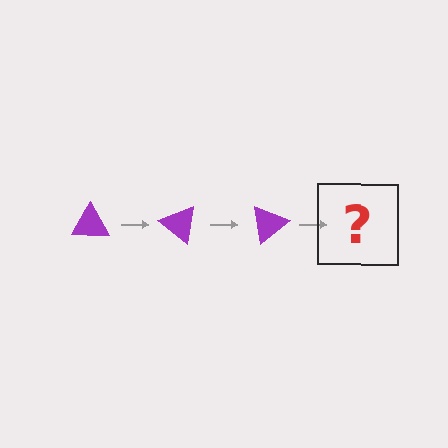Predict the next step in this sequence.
The next step is a purple triangle rotated 120 degrees.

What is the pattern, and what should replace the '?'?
The pattern is that the triangle rotates 40 degrees each step. The '?' should be a purple triangle rotated 120 degrees.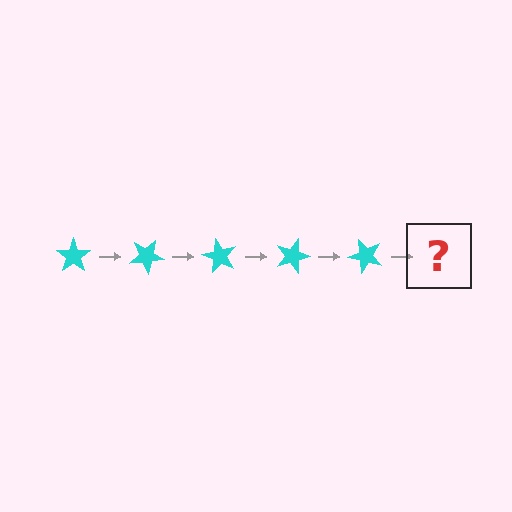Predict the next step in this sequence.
The next step is a cyan star rotated 150 degrees.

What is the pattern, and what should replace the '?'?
The pattern is that the star rotates 30 degrees each step. The '?' should be a cyan star rotated 150 degrees.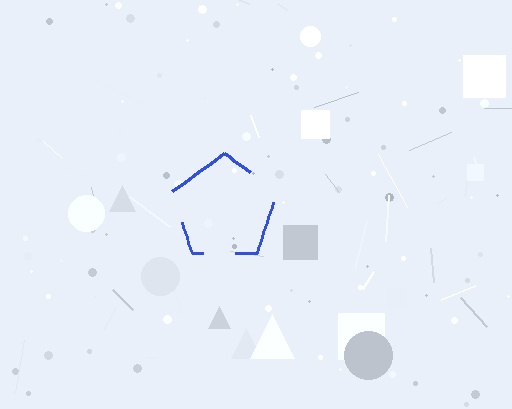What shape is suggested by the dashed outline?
The dashed outline suggests a pentagon.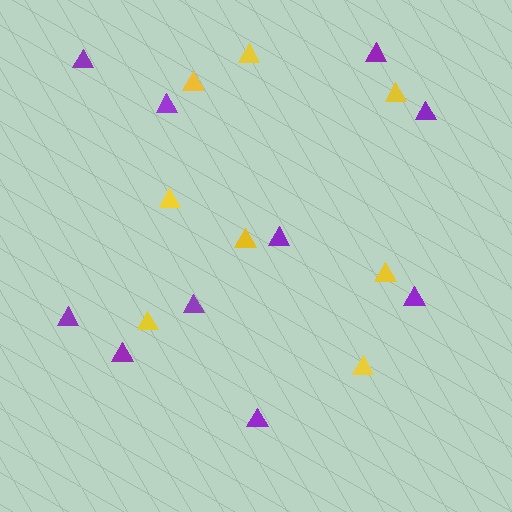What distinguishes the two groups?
There are 2 groups: one group of purple triangles (10) and one group of yellow triangles (8).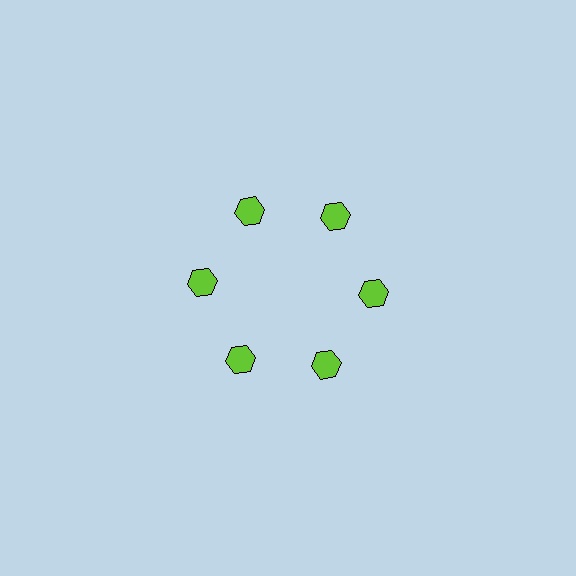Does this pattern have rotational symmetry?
Yes, this pattern has 6-fold rotational symmetry. It looks the same after rotating 60 degrees around the center.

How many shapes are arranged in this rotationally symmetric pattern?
There are 6 shapes, arranged in 6 groups of 1.